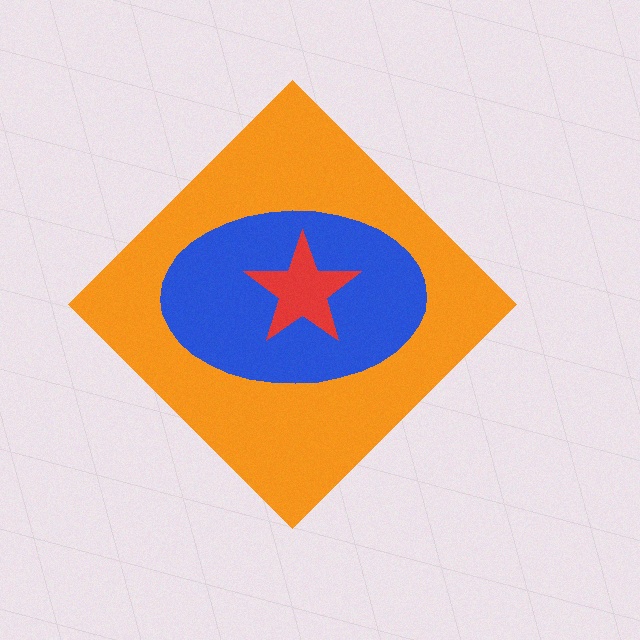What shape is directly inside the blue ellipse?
The red star.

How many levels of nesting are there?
3.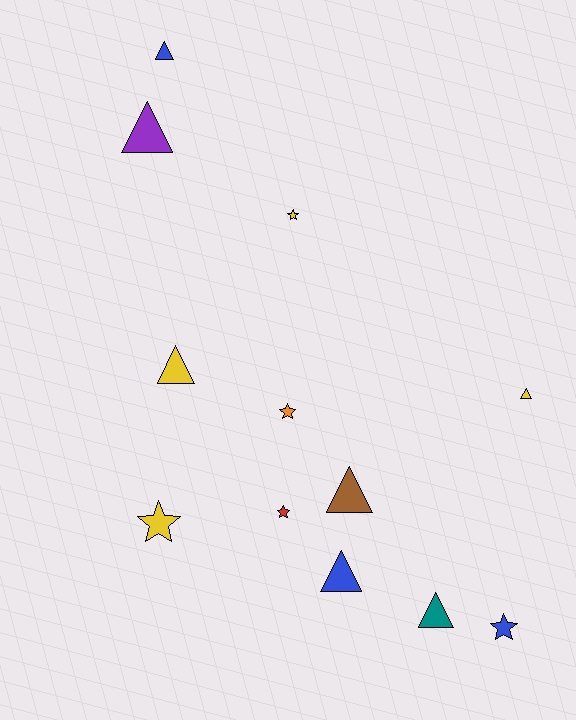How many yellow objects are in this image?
There are 4 yellow objects.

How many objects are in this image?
There are 12 objects.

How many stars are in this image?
There are 5 stars.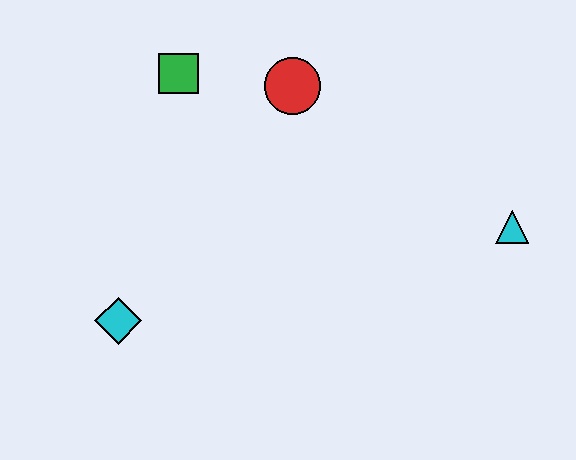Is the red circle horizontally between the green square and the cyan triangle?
Yes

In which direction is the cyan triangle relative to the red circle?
The cyan triangle is to the right of the red circle.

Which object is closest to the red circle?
The green square is closest to the red circle.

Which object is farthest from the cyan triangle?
The cyan diamond is farthest from the cyan triangle.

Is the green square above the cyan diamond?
Yes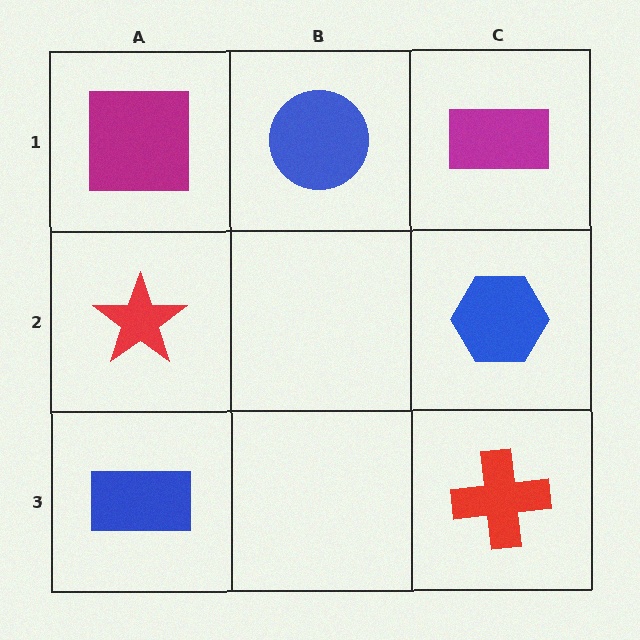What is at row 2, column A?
A red star.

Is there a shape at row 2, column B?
No, that cell is empty.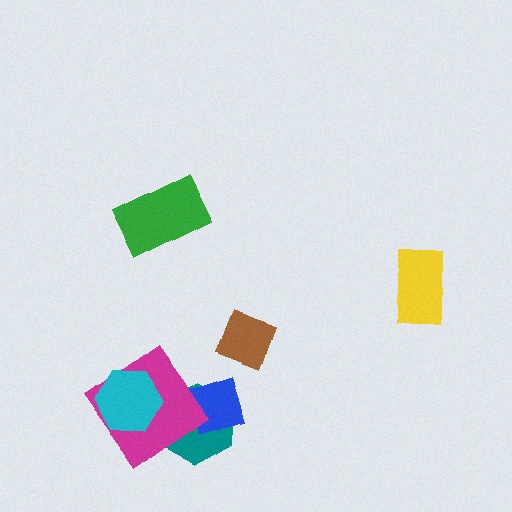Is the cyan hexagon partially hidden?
No, no other shape covers it.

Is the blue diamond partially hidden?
Yes, it is partially covered by another shape.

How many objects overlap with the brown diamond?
0 objects overlap with the brown diamond.